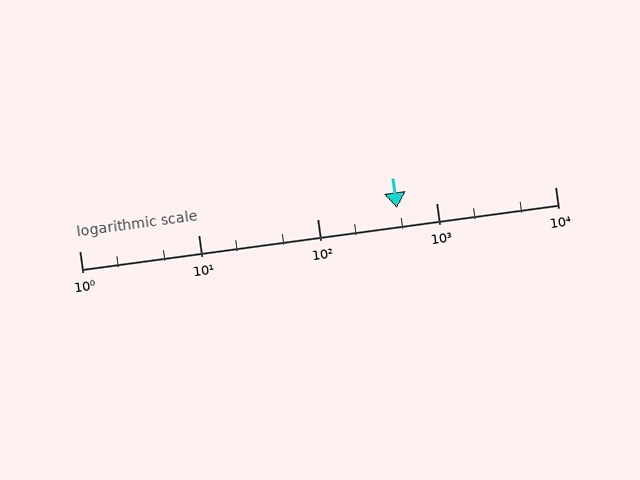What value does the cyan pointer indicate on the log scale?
The pointer indicates approximately 470.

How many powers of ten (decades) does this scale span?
The scale spans 4 decades, from 1 to 10000.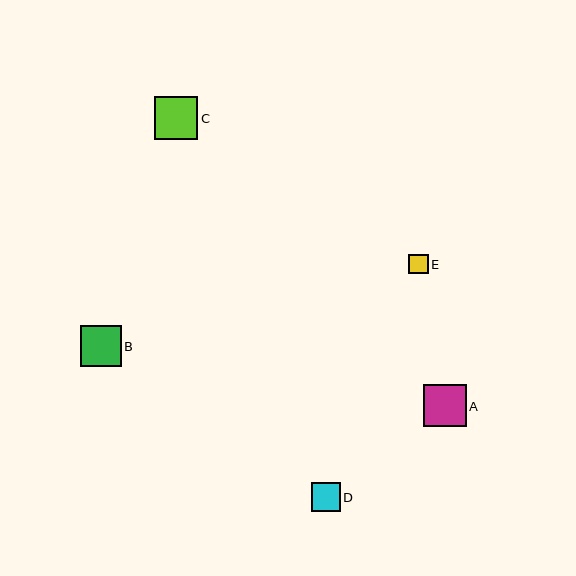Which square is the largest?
Square C is the largest with a size of approximately 43 pixels.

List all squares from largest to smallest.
From largest to smallest: C, A, B, D, E.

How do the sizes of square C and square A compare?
Square C and square A are approximately the same size.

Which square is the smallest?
Square E is the smallest with a size of approximately 20 pixels.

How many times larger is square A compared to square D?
Square A is approximately 1.5 times the size of square D.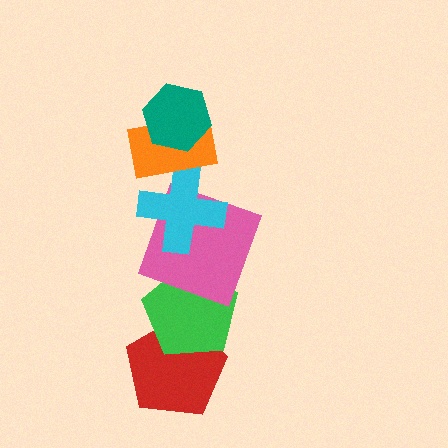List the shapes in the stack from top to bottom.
From top to bottom: the teal hexagon, the orange rectangle, the cyan cross, the pink square, the green pentagon, the red pentagon.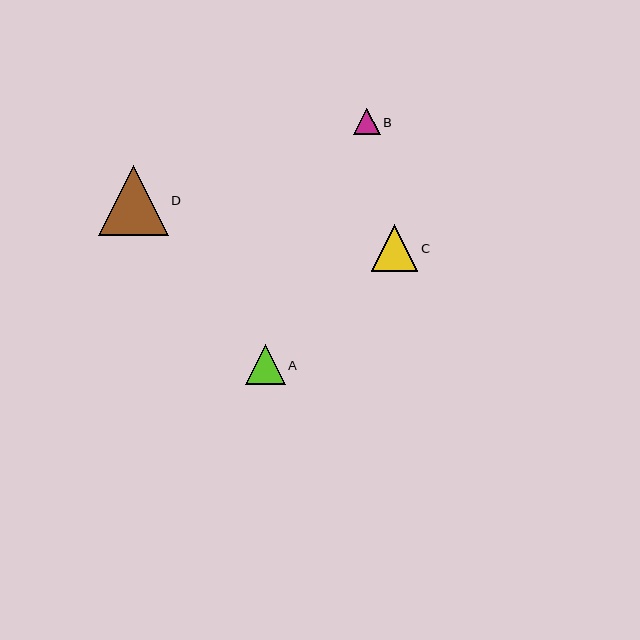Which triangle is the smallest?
Triangle B is the smallest with a size of approximately 26 pixels.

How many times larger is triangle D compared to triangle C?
Triangle D is approximately 1.5 times the size of triangle C.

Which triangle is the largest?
Triangle D is the largest with a size of approximately 69 pixels.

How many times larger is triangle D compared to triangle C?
Triangle D is approximately 1.5 times the size of triangle C.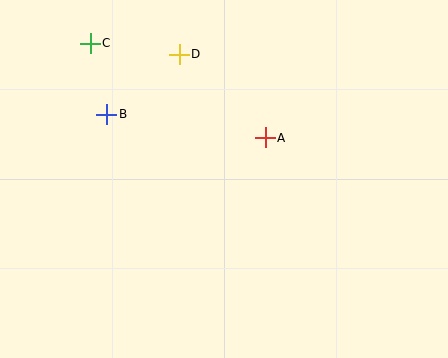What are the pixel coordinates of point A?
Point A is at (265, 138).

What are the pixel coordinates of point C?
Point C is at (90, 43).